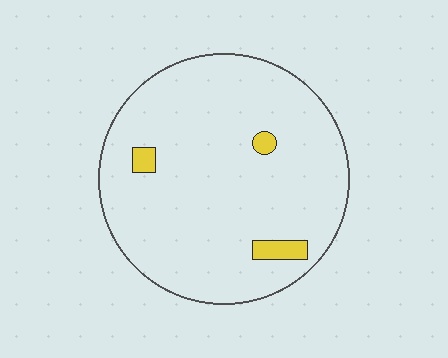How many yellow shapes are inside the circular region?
3.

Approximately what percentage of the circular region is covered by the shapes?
Approximately 5%.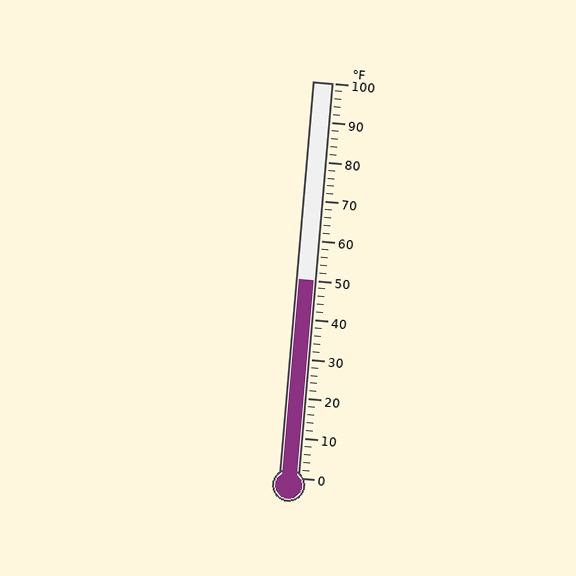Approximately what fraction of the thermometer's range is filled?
The thermometer is filled to approximately 50% of its range.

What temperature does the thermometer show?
The thermometer shows approximately 50°F.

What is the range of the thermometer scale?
The thermometer scale ranges from 0°F to 100°F.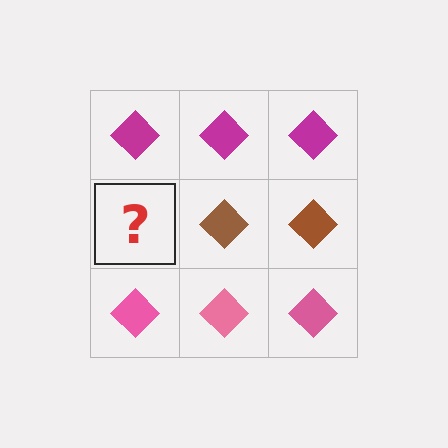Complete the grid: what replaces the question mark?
The question mark should be replaced with a brown diamond.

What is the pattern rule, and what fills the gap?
The rule is that each row has a consistent color. The gap should be filled with a brown diamond.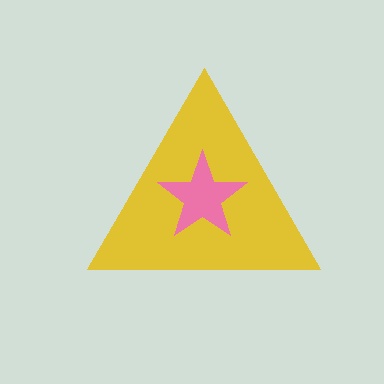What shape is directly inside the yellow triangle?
The pink star.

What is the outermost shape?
The yellow triangle.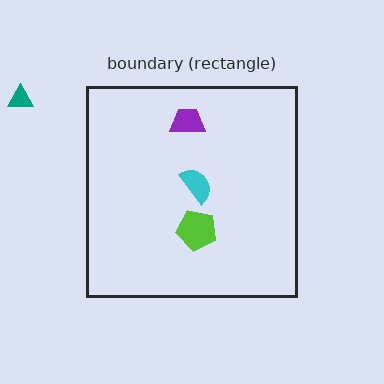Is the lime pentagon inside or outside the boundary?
Inside.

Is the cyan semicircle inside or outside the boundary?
Inside.